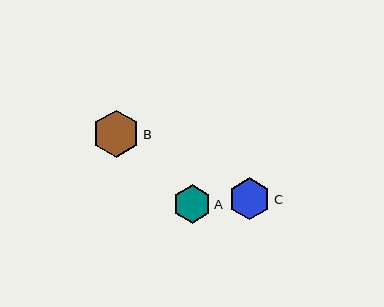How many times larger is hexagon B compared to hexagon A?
Hexagon B is approximately 1.2 times the size of hexagon A.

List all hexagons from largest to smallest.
From largest to smallest: B, C, A.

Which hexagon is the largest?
Hexagon B is the largest with a size of approximately 47 pixels.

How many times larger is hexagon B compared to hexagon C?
Hexagon B is approximately 1.1 times the size of hexagon C.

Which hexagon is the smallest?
Hexagon A is the smallest with a size of approximately 39 pixels.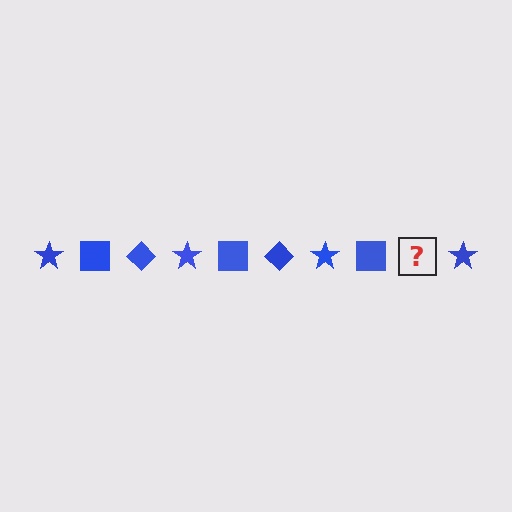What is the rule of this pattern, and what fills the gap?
The rule is that the pattern cycles through star, square, diamond shapes in blue. The gap should be filled with a blue diamond.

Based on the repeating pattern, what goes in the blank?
The blank should be a blue diamond.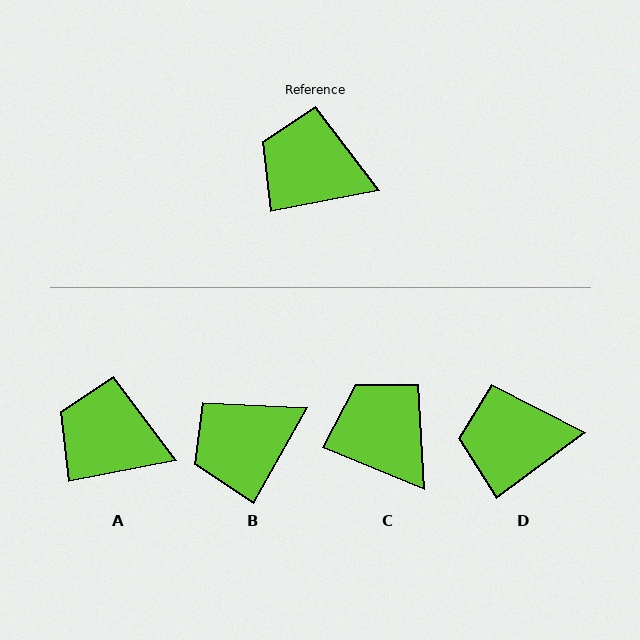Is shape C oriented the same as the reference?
No, it is off by about 34 degrees.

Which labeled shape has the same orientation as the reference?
A.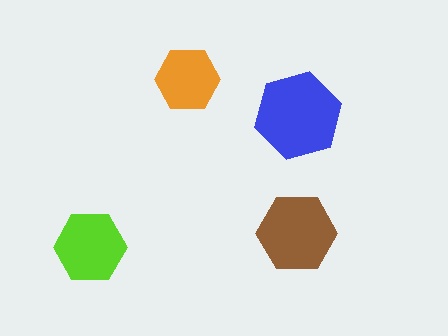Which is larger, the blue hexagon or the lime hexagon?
The blue one.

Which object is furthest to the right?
The blue hexagon is rightmost.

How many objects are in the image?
There are 4 objects in the image.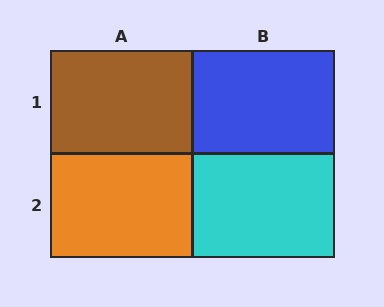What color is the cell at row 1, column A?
Brown.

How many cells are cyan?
1 cell is cyan.